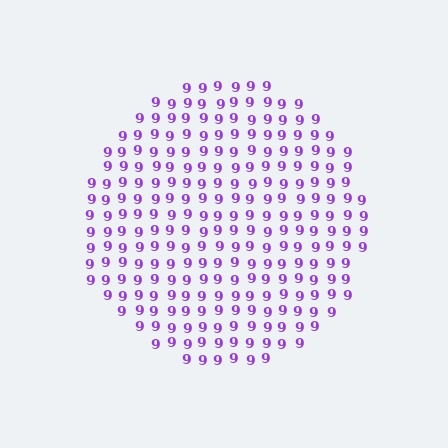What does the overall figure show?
The overall figure shows a circle.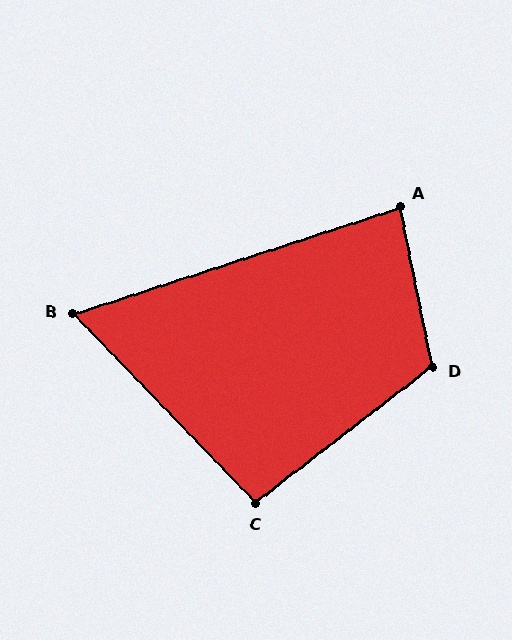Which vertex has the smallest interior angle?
B, at approximately 64 degrees.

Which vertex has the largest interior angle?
D, at approximately 116 degrees.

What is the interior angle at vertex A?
Approximately 84 degrees (acute).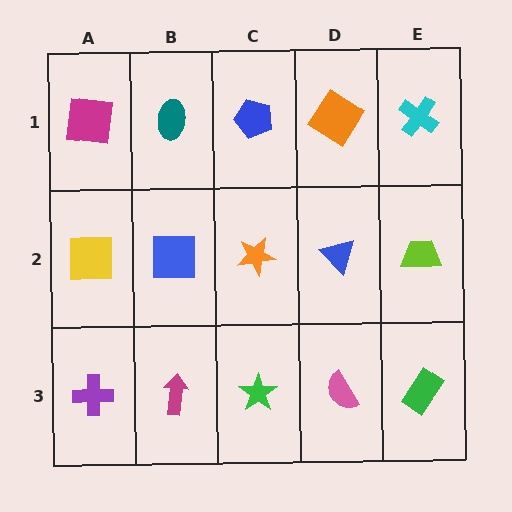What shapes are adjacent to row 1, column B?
A blue square (row 2, column B), a magenta square (row 1, column A), a blue pentagon (row 1, column C).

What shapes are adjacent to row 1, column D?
A blue triangle (row 2, column D), a blue pentagon (row 1, column C), a cyan cross (row 1, column E).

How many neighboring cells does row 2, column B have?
4.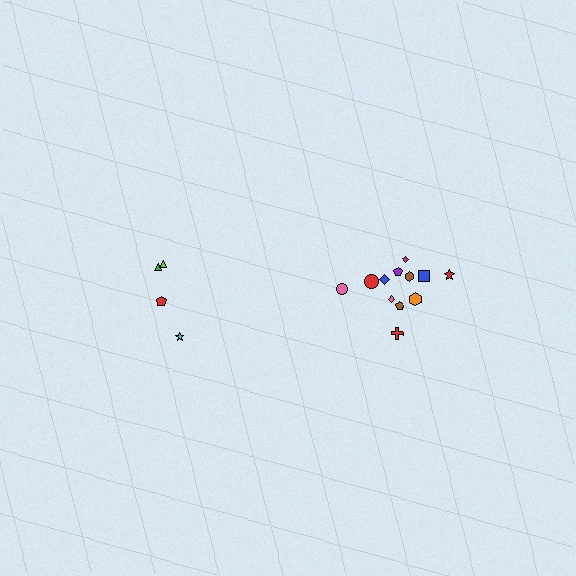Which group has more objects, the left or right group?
The right group.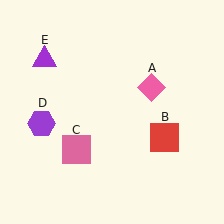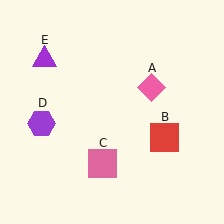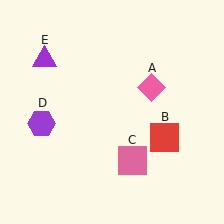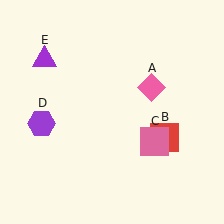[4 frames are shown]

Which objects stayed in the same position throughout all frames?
Pink diamond (object A) and red square (object B) and purple hexagon (object D) and purple triangle (object E) remained stationary.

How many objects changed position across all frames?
1 object changed position: pink square (object C).